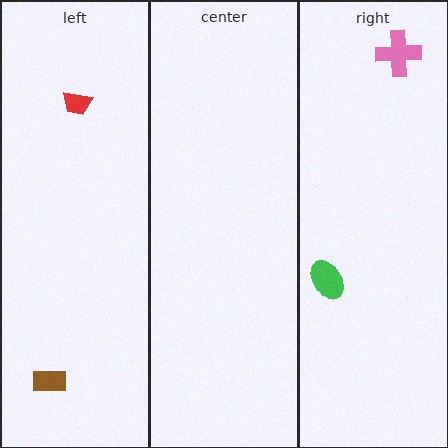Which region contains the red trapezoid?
The left region.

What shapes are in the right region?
The pink cross, the green ellipse.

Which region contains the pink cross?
The right region.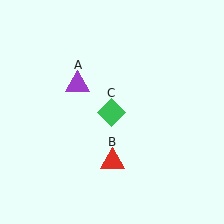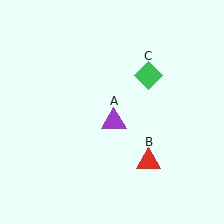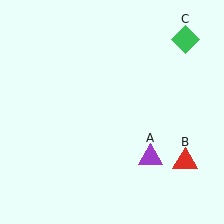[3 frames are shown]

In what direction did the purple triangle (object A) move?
The purple triangle (object A) moved down and to the right.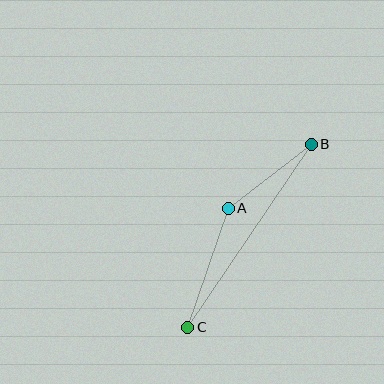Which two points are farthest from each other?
Points B and C are farthest from each other.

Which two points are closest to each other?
Points A and B are closest to each other.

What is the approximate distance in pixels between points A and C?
The distance between A and C is approximately 126 pixels.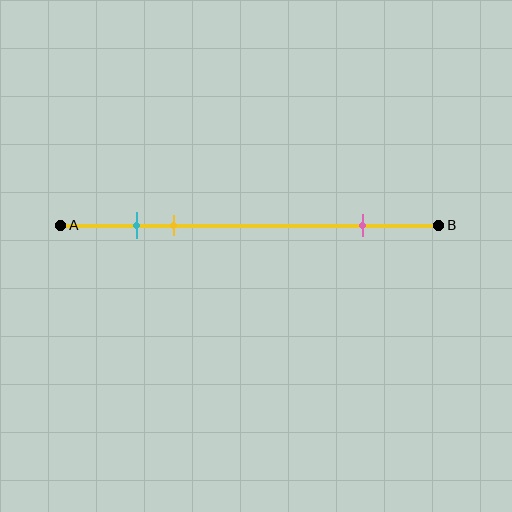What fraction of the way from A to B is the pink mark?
The pink mark is approximately 80% (0.8) of the way from A to B.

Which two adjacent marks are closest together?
The cyan and yellow marks are the closest adjacent pair.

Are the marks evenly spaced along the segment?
No, the marks are not evenly spaced.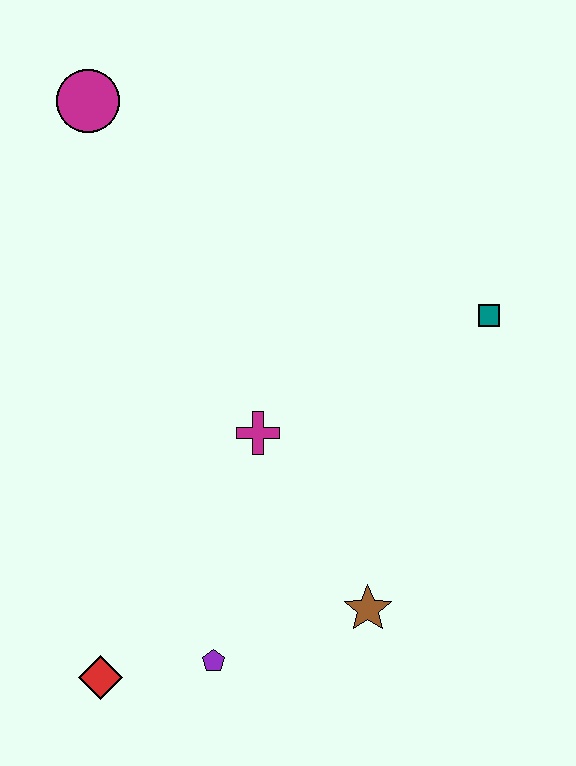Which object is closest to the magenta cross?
The brown star is closest to the magenta cross.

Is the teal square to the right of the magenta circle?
Yes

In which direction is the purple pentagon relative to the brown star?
The purple pentagon is to the left of the brown star.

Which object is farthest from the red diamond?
The magenta circle is farthest from the red diamond.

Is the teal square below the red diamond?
No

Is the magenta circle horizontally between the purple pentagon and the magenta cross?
No